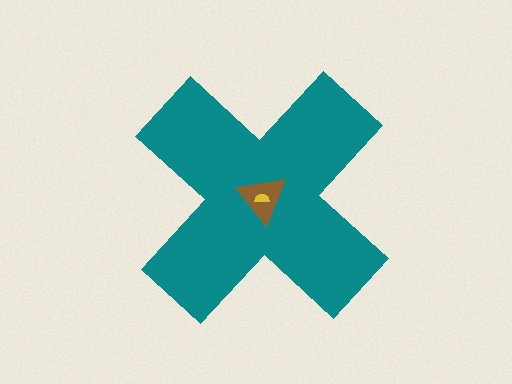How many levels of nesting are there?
3.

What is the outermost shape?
The teal cross.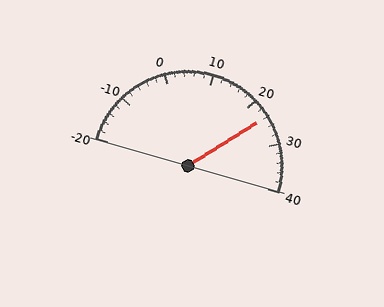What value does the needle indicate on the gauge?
The needle indicates approximately 24.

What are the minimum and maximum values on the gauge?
The gauge ranges from -20 to 40.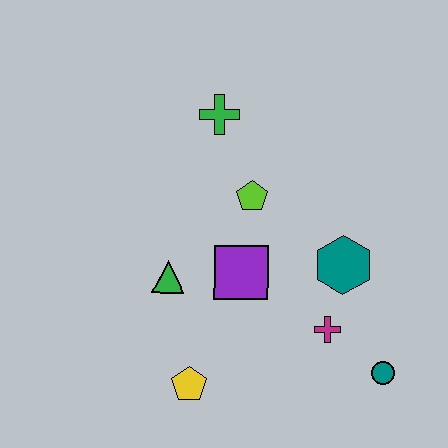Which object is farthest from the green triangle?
The teal circle is farthest from the green triangle.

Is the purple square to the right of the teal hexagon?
No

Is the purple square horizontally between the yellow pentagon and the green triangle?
No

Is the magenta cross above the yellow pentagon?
Yes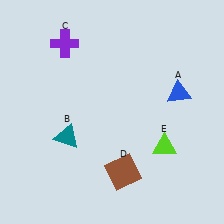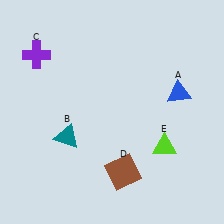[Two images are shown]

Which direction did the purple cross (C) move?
The purple cross (C) moved left.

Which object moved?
The purple cross (C) moved left.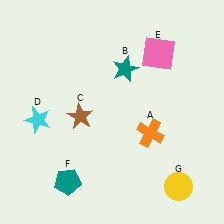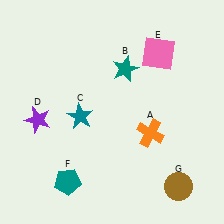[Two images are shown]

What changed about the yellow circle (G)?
In Image 1, G is yellow. In Image 2, it changed to brown.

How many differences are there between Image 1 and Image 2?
There are 3 differences between the two images.